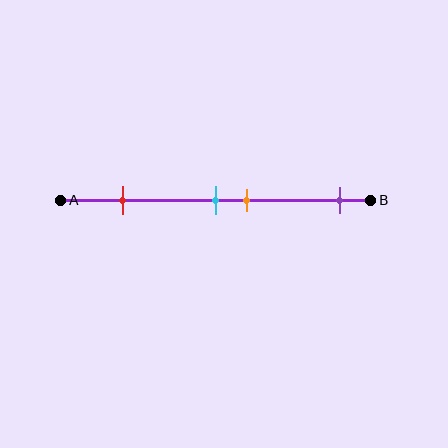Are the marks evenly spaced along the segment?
No, the marks are not evenly spaced.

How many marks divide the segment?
There are 4 marks dividing the segment.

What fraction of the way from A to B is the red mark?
The red mark is approximately 20% (0.2) of the way from A to B.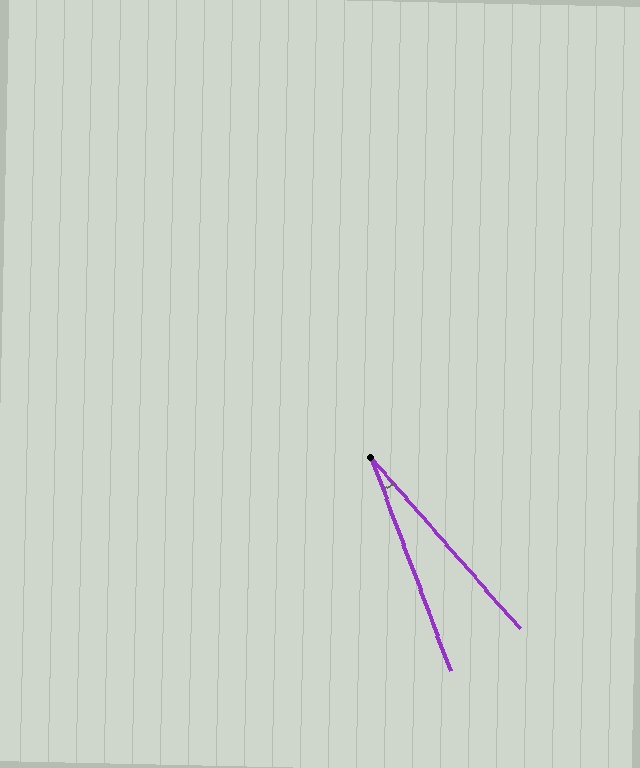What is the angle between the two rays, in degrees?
Approximately 21 degrees.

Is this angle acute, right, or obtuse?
It is acute.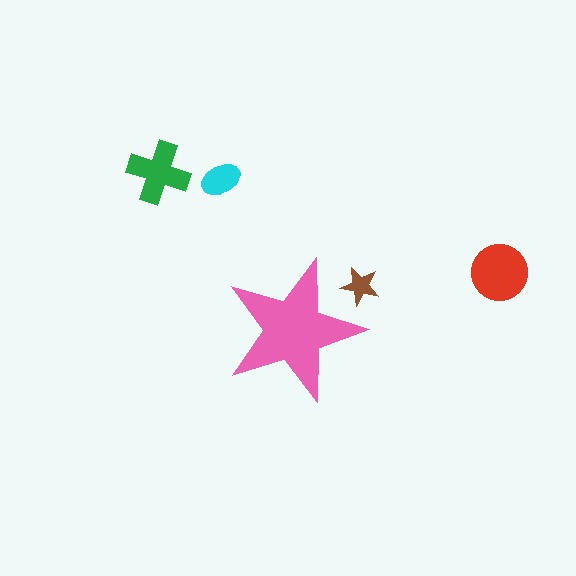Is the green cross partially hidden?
No, the green cross is fully visible.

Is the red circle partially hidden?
No, the red circle is fully visible.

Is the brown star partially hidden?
Yes, the brown star is partially hidden behind the pink star.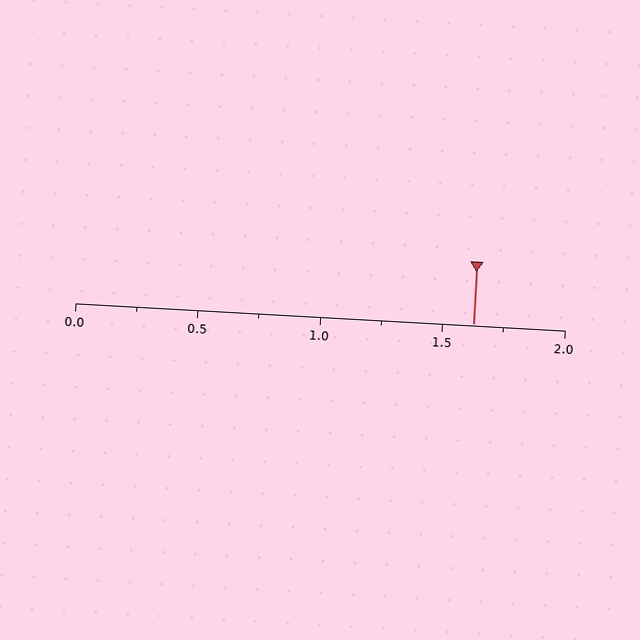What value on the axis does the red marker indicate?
The marker indicates approximately 1.62.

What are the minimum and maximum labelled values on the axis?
The axis runs from 0.0 to 2.0.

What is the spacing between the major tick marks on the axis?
The major ticks are spaced 0.5 apart.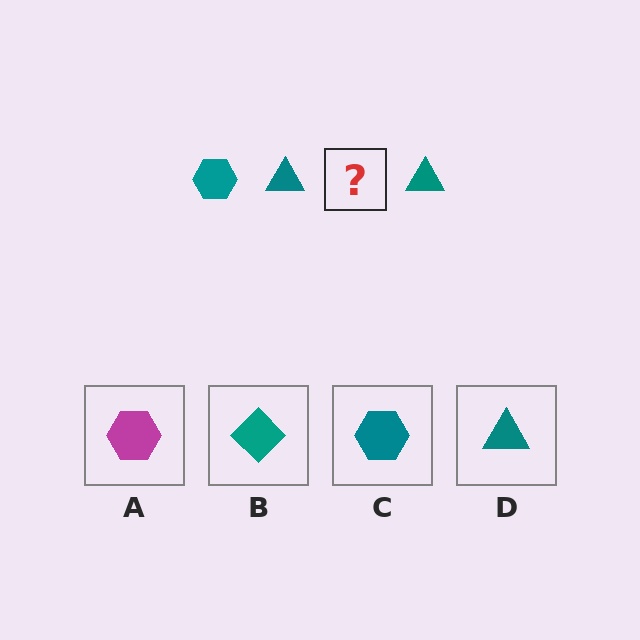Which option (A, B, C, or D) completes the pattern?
C.